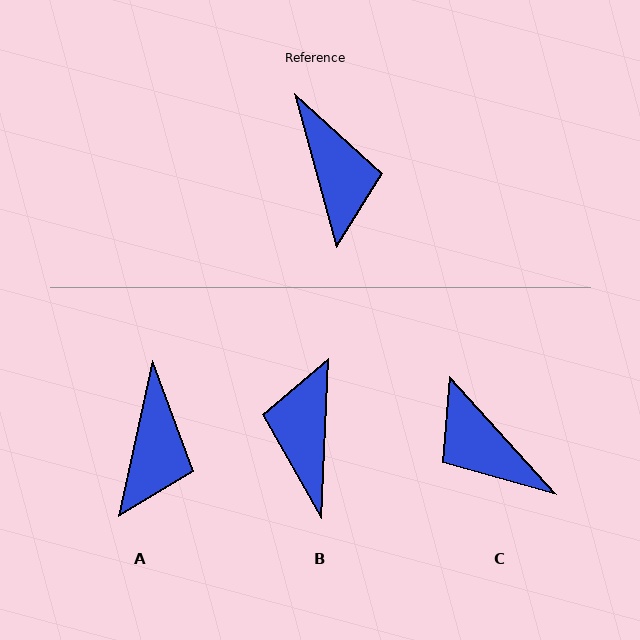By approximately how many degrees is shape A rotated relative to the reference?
Approximately 28 degrees clockwise.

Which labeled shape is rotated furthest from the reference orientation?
B, about 162 degrees away.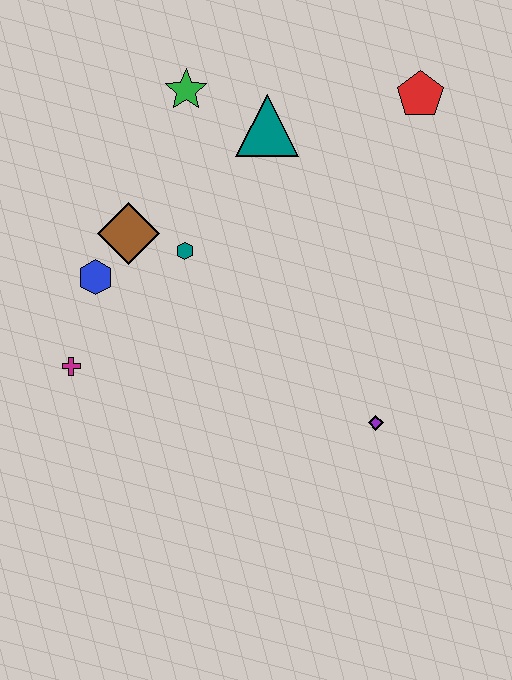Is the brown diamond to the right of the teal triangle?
No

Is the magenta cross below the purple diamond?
No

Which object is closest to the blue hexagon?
The brown diamond is closest to the blue hexagon.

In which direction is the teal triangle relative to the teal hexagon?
The teal triangle is above the teal hexagon.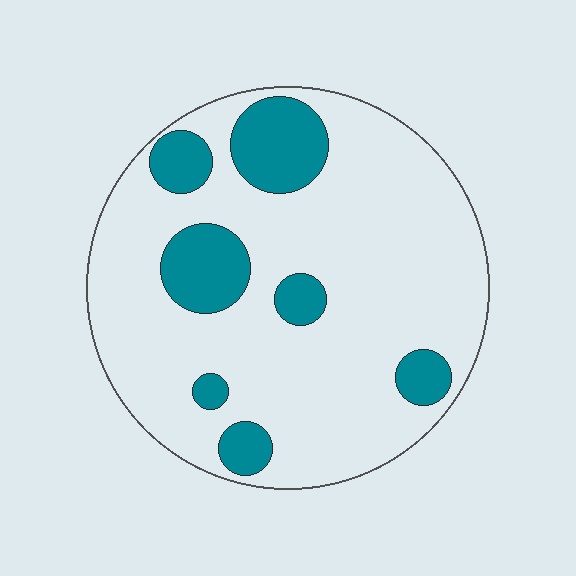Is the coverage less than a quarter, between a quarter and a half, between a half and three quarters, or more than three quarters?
Less than a quarter.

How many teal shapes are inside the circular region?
7.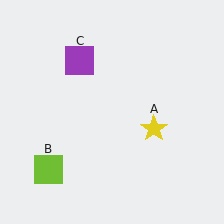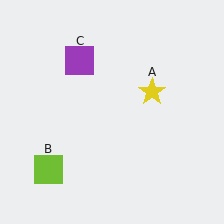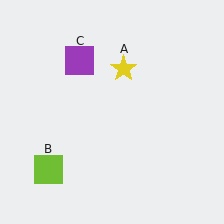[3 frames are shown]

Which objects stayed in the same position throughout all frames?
Lime square (object B) and purple square (object C) remained stationary.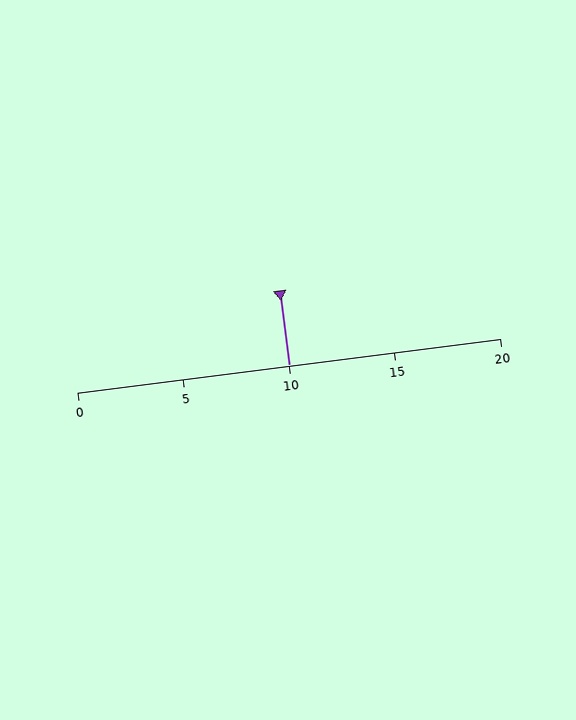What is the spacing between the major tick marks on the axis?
The major ticks are spaced 5 apart.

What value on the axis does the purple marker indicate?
The marker indicates approximately 10.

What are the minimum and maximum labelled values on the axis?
The axis runs from 0 to 20.